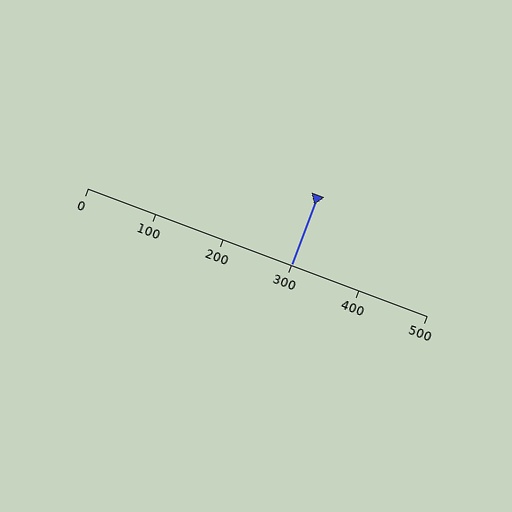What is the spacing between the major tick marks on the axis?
The major ticks are spaced 100 apart.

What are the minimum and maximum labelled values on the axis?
The axis runs from 0 to 500.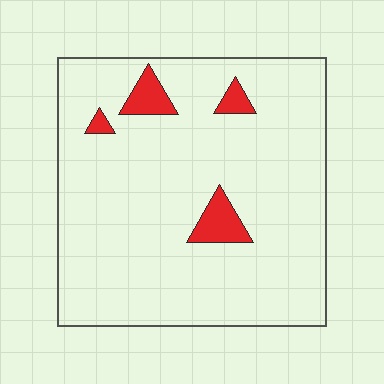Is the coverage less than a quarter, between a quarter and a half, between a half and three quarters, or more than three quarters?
Less than a quarter.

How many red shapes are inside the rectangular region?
4.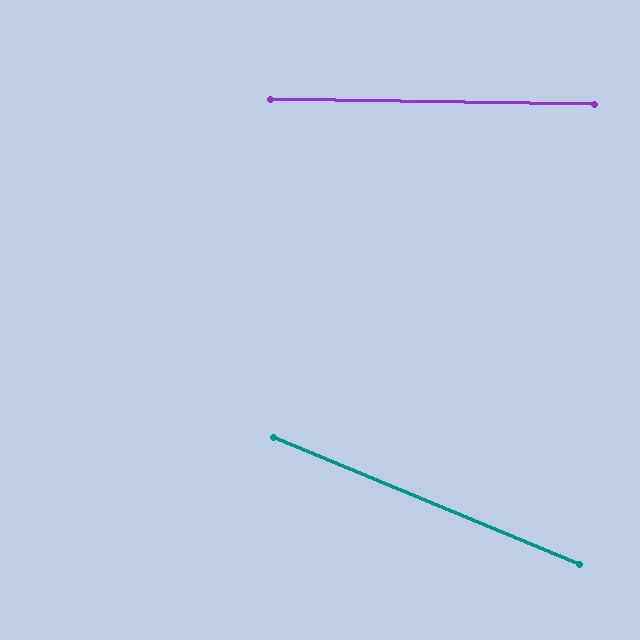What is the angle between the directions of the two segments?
Approximately 22 degrees.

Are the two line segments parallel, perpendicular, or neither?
Neither parallel nor perpendicular — they differ by about 22°.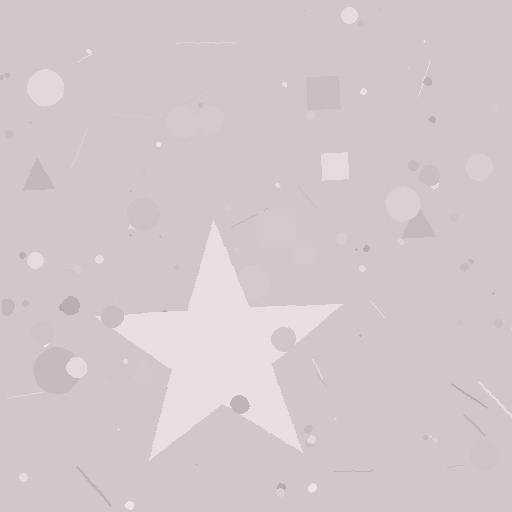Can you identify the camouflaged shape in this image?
The camouflaged shape is a star.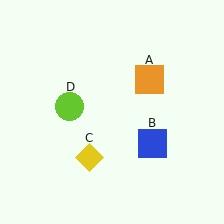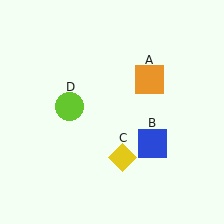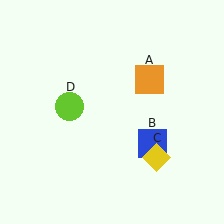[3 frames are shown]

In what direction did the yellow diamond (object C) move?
The yellow diamond (object C) moved right.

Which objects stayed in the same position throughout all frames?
Orange square (object A) and blue square (object B) and lime circle (object D) remained stationary.